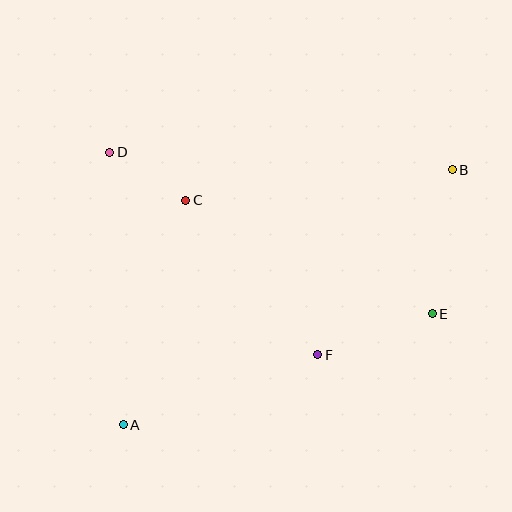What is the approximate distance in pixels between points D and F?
The distance between D and F is approximately 290 pixels.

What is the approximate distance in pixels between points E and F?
The distance between E and F is approximately 122 pixels.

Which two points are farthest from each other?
Points A and B are farthest from each other.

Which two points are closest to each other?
Points C and D are closest to each other.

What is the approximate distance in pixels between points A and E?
The distance between A and E is approximately 328 pixels.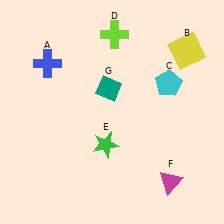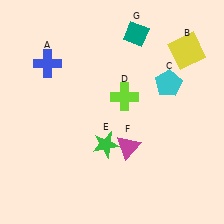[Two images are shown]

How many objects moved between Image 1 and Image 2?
3 objects moved between the two images.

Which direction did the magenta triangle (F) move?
The magenta triangle (F) moved left.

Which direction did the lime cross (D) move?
The lime cross (D) moved down.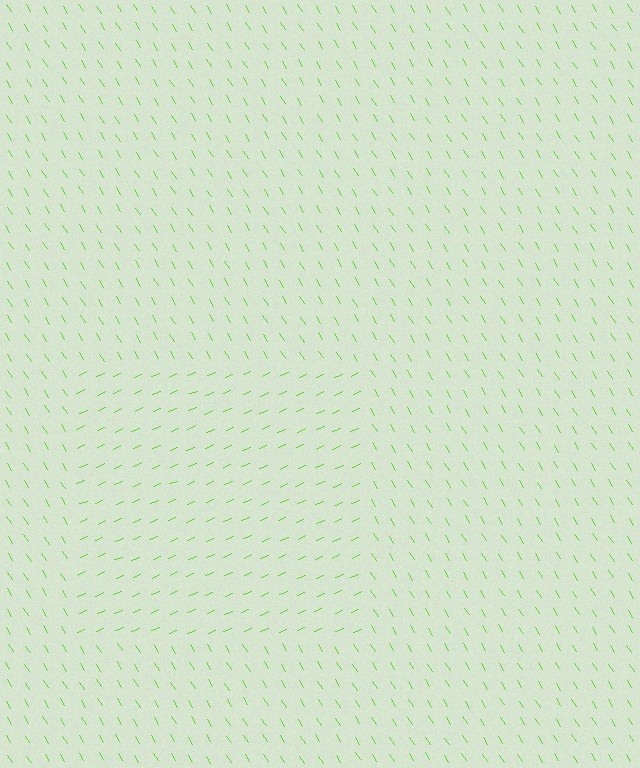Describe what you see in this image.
The image is filled with small lime line segments. A rectangle region in the image has lines oriented differently from the surrounding lines, creating a visible texture boundary.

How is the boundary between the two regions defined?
The boundary is defined purely by a change in line orientation (approximately 81 degrees difference). All lines are the same color and thickness.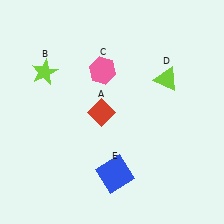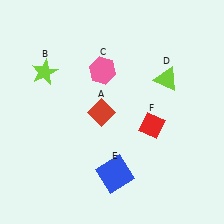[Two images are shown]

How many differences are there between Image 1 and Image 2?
There is 1 difference between the two images.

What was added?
A red diamond (F) was added in Image 2.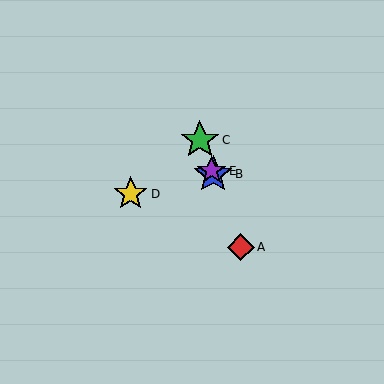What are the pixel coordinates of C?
Object C is at (200, 140).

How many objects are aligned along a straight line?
4 objects (A, B, C, E) are aligned along a straight line.